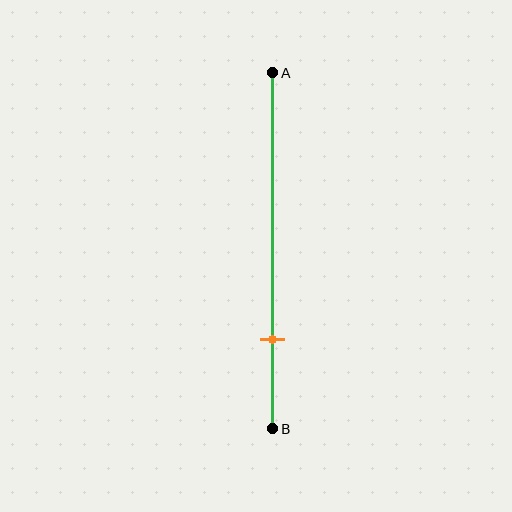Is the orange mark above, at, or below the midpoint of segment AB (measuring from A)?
The orange mark is below the midpoint of segment AB.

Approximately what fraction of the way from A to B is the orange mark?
The orange mark is approximately 75% of the way from A to B.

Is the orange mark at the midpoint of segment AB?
No, the mark is at about 75% from A, not at the 50% midpoint.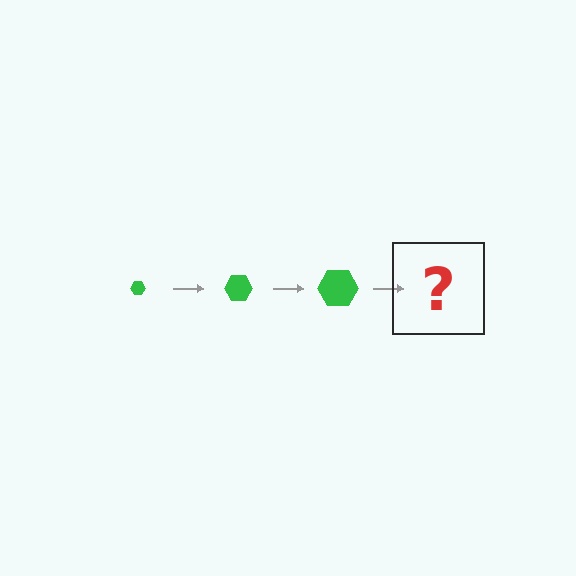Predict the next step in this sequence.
The next step is a green hexagon, larger than the previous one.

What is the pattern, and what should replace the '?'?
The pattern is that the hexagon gets progressively larger each step. The '?' should be a green hexagon, larger than the previous one.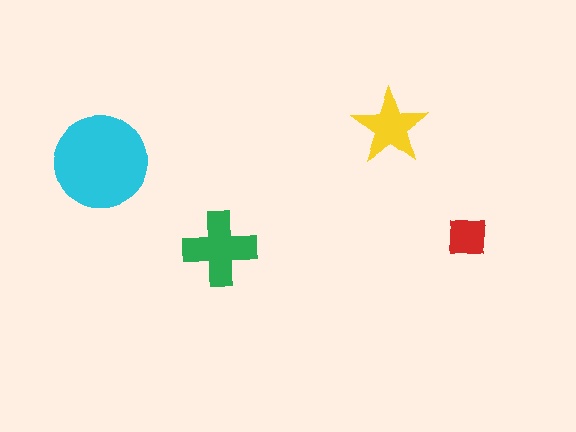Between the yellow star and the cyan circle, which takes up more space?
The cyan circle.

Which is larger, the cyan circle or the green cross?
The cyan circle.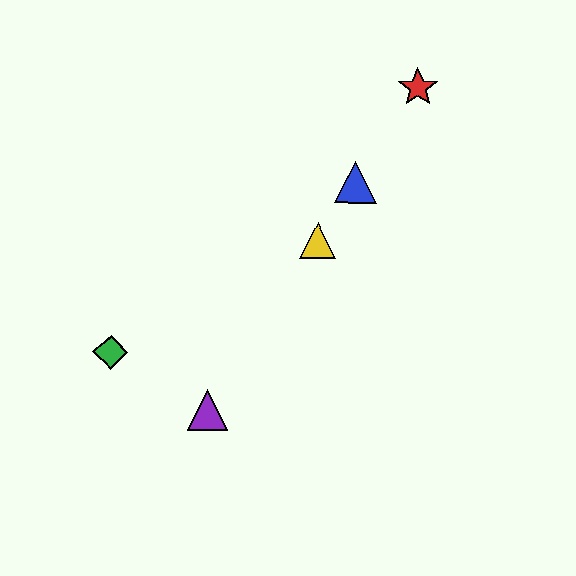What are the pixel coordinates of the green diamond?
The green diamond is at (111, 352).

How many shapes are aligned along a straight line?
4 shapes (the red star, the blue triangle, the yellow triangle, the purple triangle) are aligned along a straight line.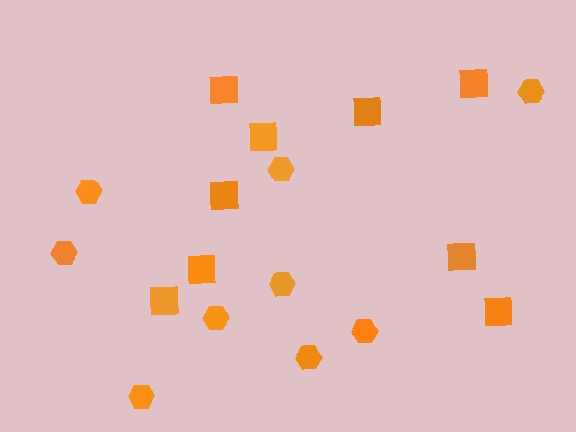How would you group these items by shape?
There are 2 groups: one group of hexagons (9) and one group of squares (9).